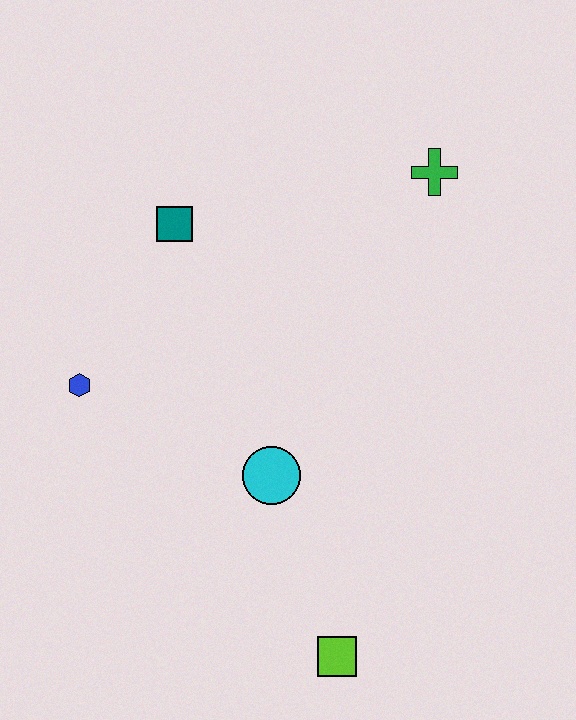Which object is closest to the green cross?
The teal square is closest to the green cross.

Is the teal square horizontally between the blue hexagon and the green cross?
Yes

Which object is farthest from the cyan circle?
The green cross is farthest from the cyan circle.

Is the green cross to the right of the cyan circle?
Yes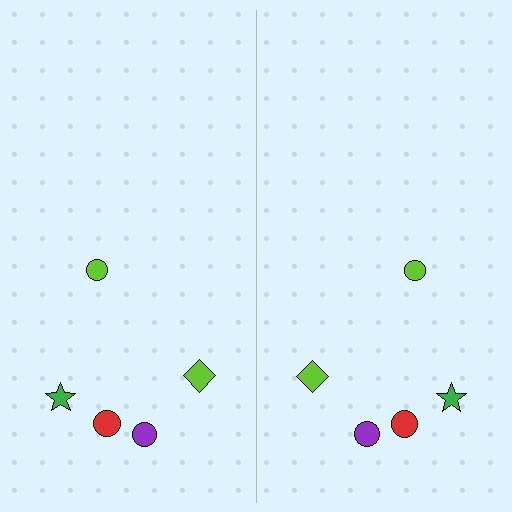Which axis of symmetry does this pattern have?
The pattern has a vertical axis of symmetry running through the center of the image.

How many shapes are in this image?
There are 10 shapes in this image.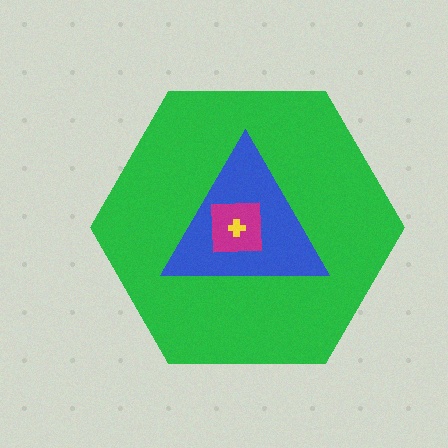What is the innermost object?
The yellow cross.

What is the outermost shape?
The green hexagon.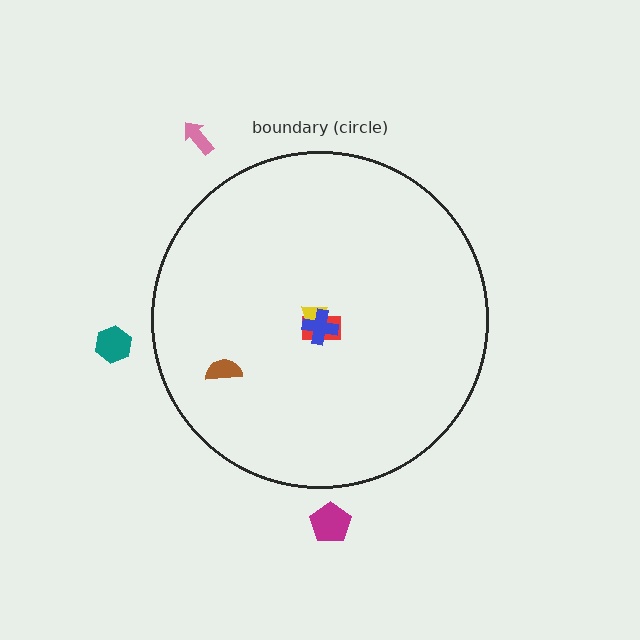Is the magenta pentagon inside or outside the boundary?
Outside.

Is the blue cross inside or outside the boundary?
Inside.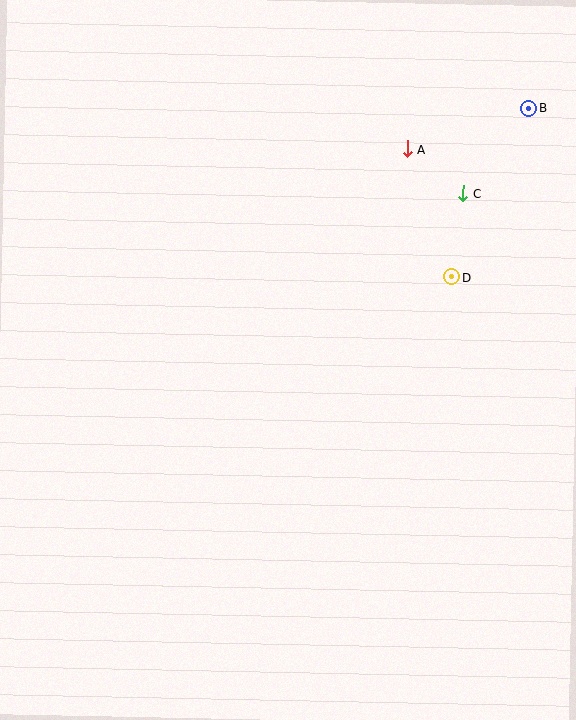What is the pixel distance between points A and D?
The distance between A and D is 135 pixels.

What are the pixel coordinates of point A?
Point A is at (408, 149).